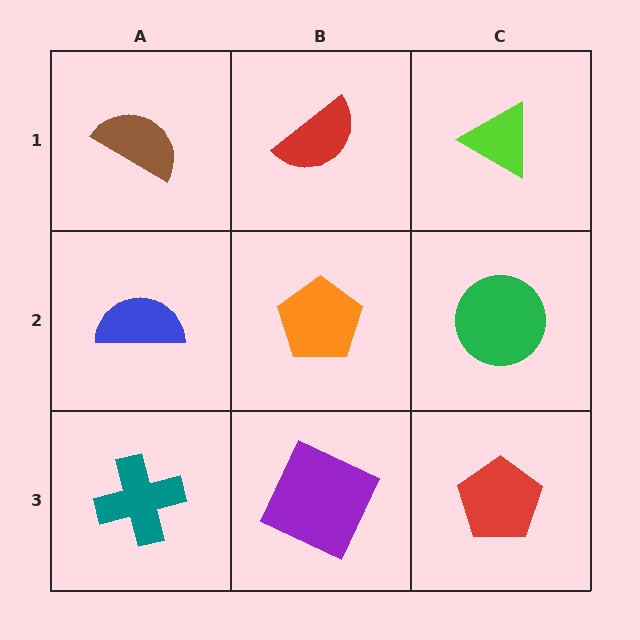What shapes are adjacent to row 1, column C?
A green circle (row 2, column C), a red semicircle (row 1, column B).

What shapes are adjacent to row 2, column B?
A red semicircle (row 1, column B), a purple square (row 3, column B), a blue semicircle (row 2, column A), a green circle (row 2, column C).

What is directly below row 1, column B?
An orange pentagon.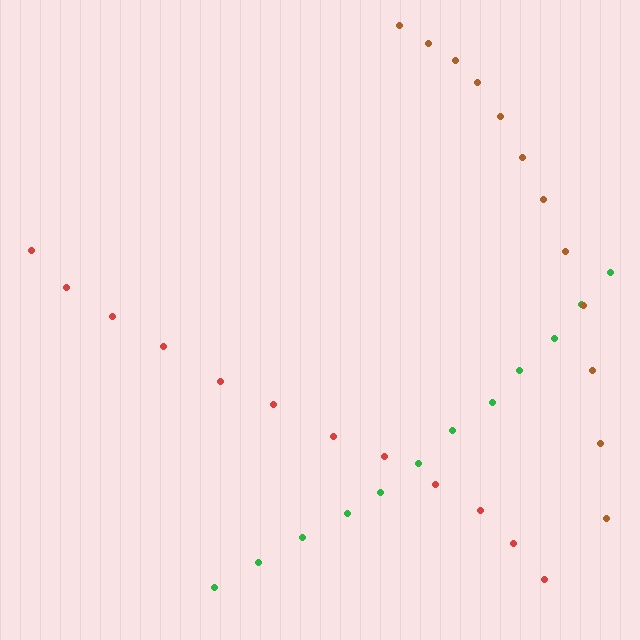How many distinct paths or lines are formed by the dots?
There are 3 distinct paths.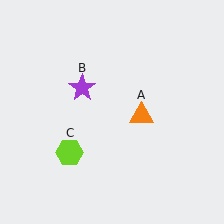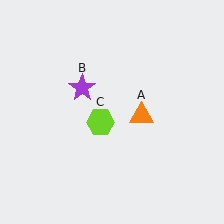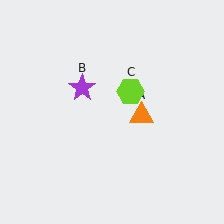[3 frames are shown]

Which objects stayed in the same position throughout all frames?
Orange triangle (object A) and purple star (object B) remained stationary.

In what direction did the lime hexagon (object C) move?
The lime hexagon (object C) moved up and to the right.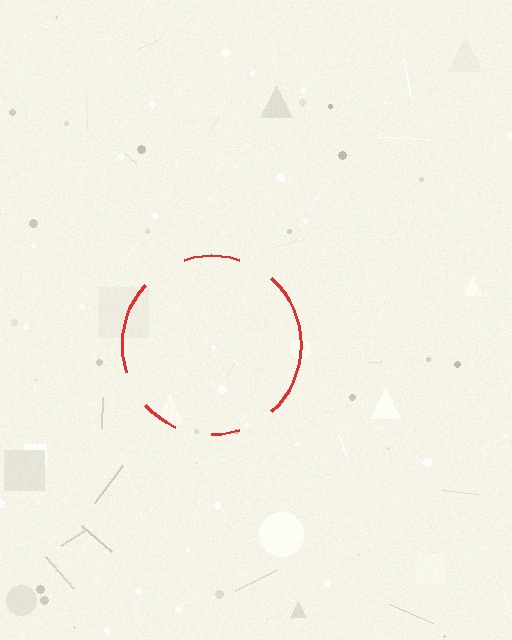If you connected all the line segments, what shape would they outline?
They would outline a circle.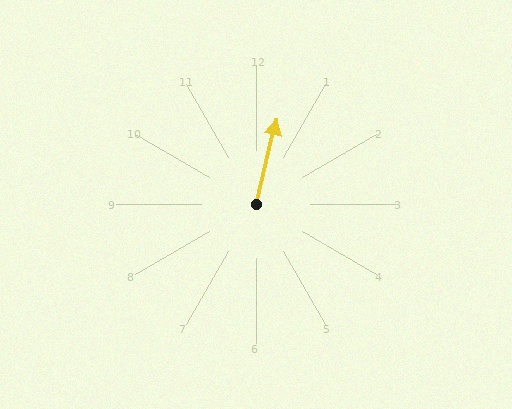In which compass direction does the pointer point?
North.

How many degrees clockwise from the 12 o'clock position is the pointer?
Approximately 13 degrees.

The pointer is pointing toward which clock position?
Roughly 12 o'clock.